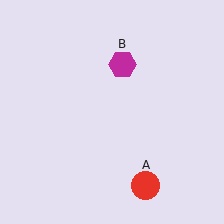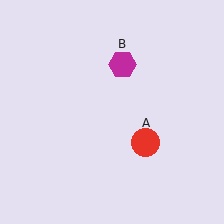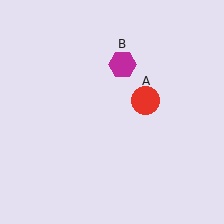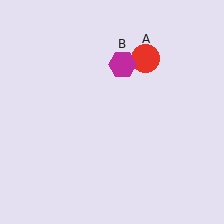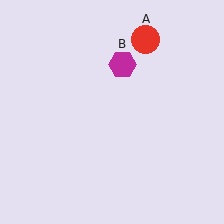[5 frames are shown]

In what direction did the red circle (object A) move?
The red circle (object A) moved up.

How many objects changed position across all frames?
1 object changed position: red circle (object A).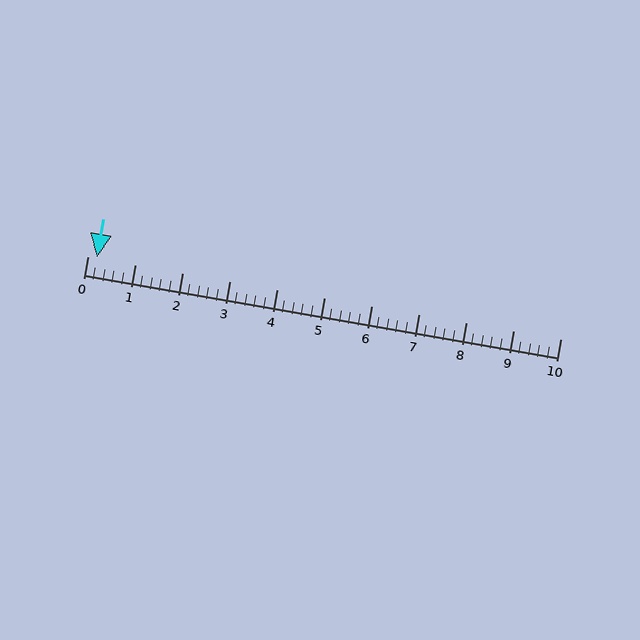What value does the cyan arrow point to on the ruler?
The cyan arrow points to approximately 0.2.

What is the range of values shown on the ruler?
The ruler shows values from 0 to 10.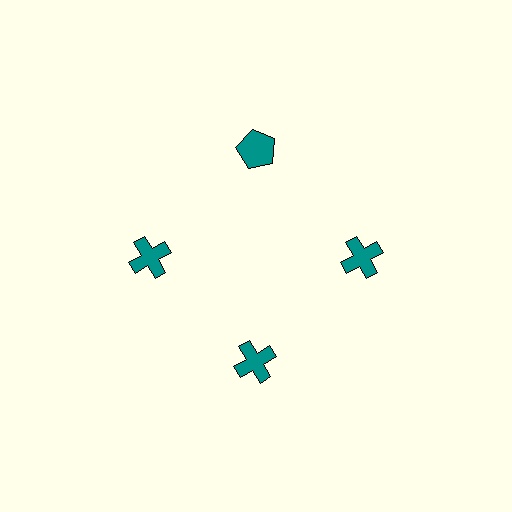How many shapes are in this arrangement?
There are 4 shapes arranged in a ring pattern.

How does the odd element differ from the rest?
It has a different shape: pentagon instead of cross.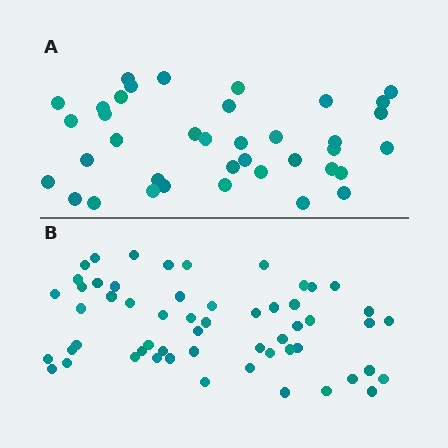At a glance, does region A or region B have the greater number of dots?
Region B (the bottom region) has more dots.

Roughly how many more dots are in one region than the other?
Region B has approximately 20 more dots than region A.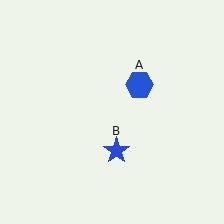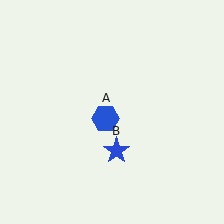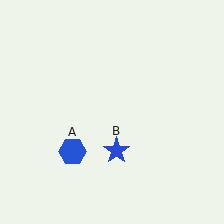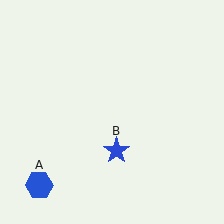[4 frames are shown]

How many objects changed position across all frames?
1 object changed position: blue hexagon (object A).